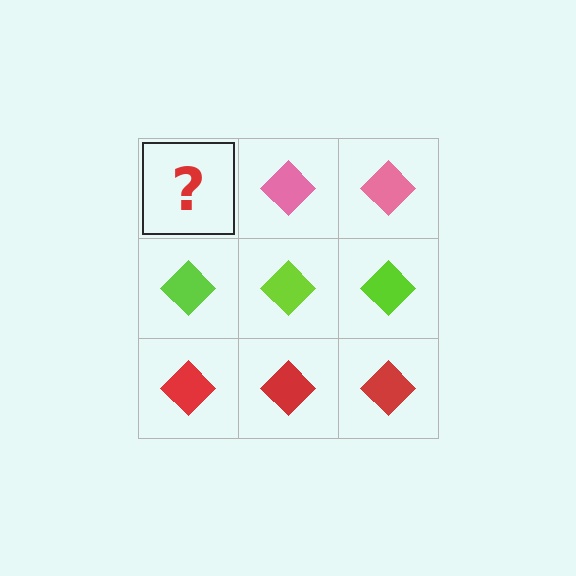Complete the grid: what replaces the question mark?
The question mark should be replaced with a pink diamond.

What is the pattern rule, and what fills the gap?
The rule is that each row has a consistent color. The gap should be filled with a pink diamond.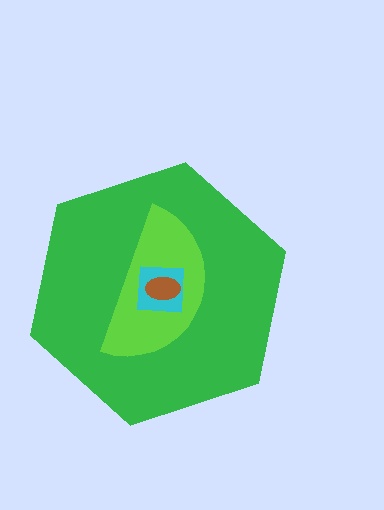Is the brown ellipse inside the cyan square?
Yes.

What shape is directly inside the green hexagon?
The lime semicircle.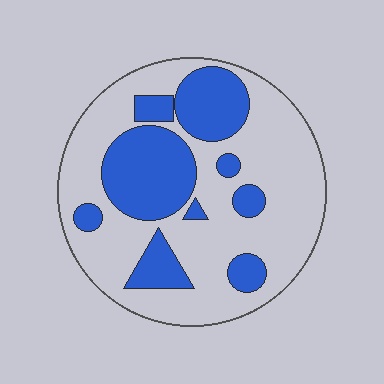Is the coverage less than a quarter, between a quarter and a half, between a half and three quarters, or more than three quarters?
Between a quarter and a half.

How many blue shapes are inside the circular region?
9.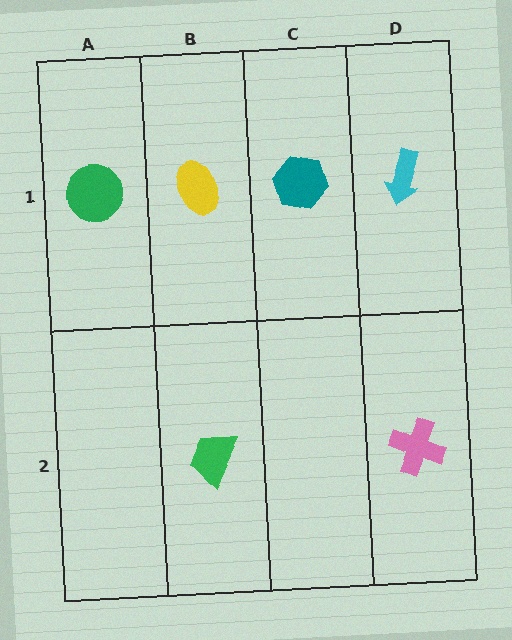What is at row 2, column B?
A green trapezoid.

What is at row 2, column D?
A pink cross.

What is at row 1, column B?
A yellow ellipse.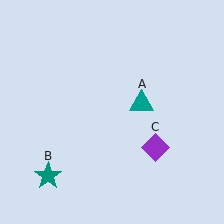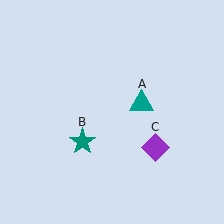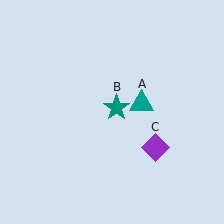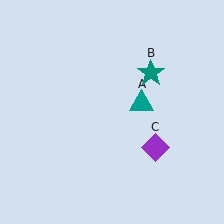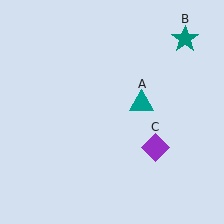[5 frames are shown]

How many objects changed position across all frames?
1 object changed position: teal star (object B).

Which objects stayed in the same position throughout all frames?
Teal triangle (object A) and purple diamond (object C) remained stationary.